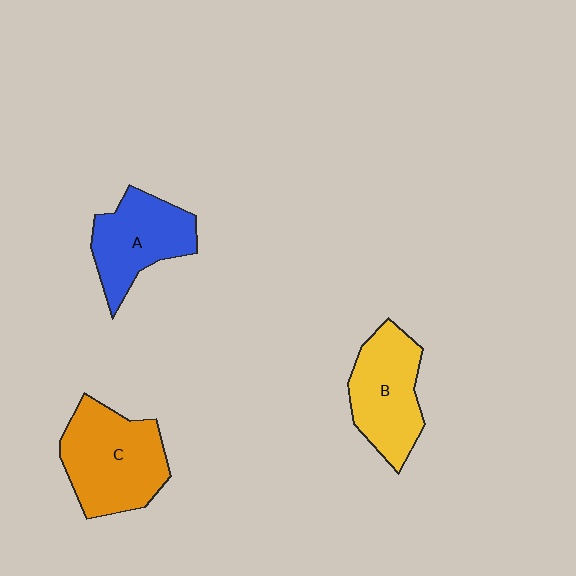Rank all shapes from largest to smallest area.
From largest to smallest: C (orange), B (yellow), A (blue).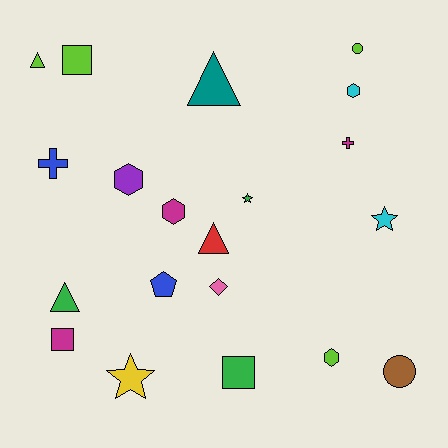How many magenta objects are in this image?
There are 3 magenta objects.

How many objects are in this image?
There are 20 objects.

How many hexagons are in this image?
There are 4 hexagons.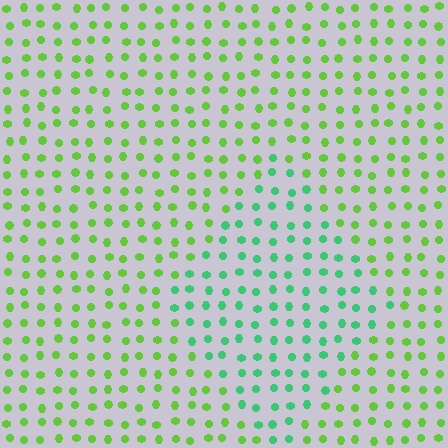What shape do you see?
I see a diamond.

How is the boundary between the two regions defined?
The boundary is defined purely by a slight shift in hue (about 43 degrees). Spacing, size, and orientation are identical on both sides.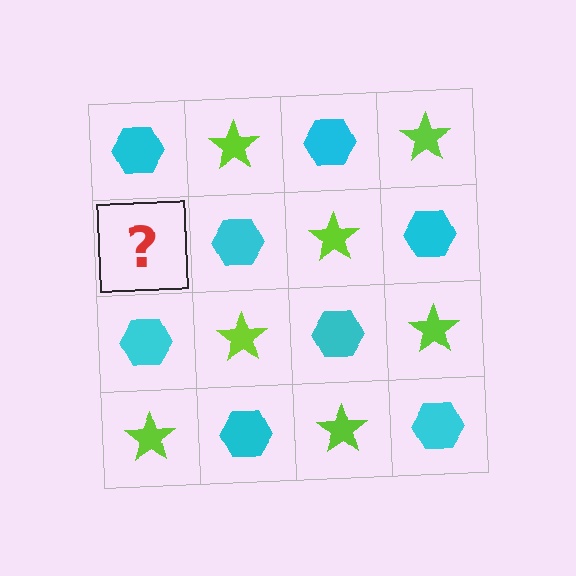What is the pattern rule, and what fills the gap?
The rule is that it alternates cyan hexagon and lime star in a checkerboard pattern. The gap should be filled with a lime star.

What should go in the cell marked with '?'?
The missing cell should contain a lime star.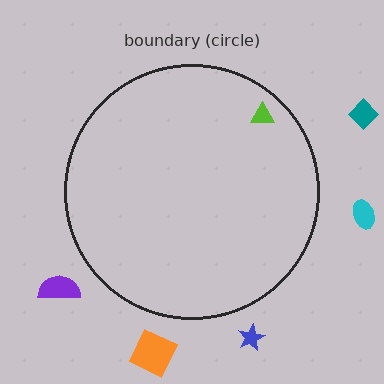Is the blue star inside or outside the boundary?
Outside.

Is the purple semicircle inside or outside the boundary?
Outside.